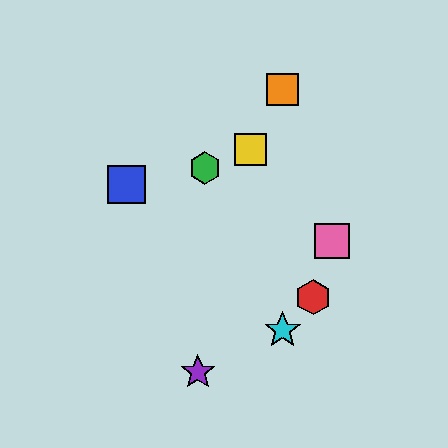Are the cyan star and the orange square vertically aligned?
Yes, both are at x≈283.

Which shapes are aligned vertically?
The orange square, the cyan star are aligned vertically.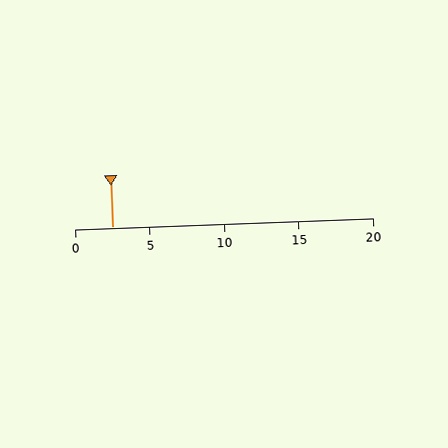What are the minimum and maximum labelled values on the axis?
The axis runs from 0 to 20.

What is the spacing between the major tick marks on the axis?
The major ticks are spaced 5 apart.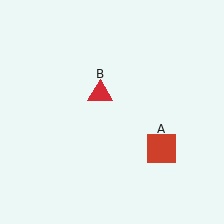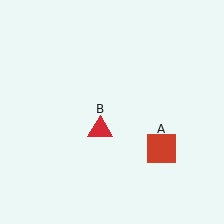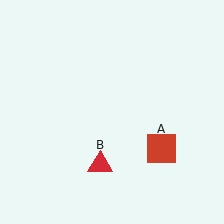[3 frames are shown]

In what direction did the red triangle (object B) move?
The red triangle (object B) moved down.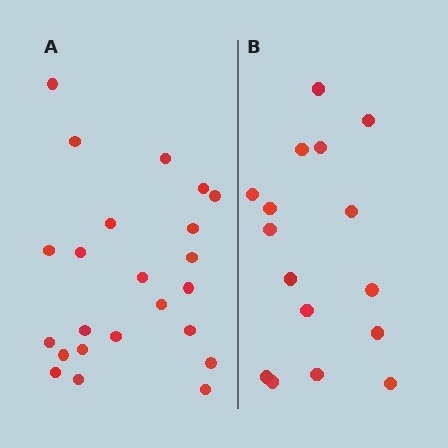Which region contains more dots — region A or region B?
Region A (the left region) has more dots.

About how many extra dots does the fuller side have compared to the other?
Region A has roughly 8 or so more dots than region B.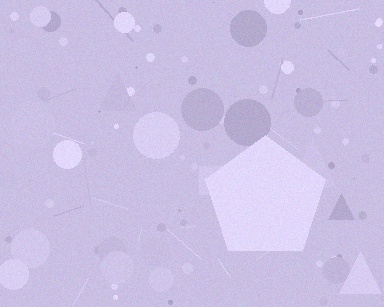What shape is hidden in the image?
A pentagon is hidden in the image.